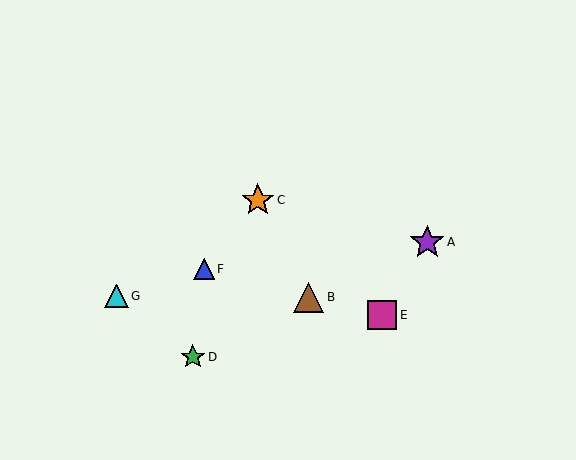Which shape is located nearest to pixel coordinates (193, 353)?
The green star (labeled D) at (193, 357) is nearest to that location.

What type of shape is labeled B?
Shape B is a brown triangle.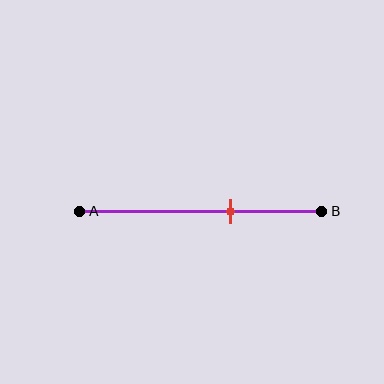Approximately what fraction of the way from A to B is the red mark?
The red mark is approximately 60% of the way from A to B.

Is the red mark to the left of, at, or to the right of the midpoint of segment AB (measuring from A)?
The red mark is to the right of the midpoint of segment AB.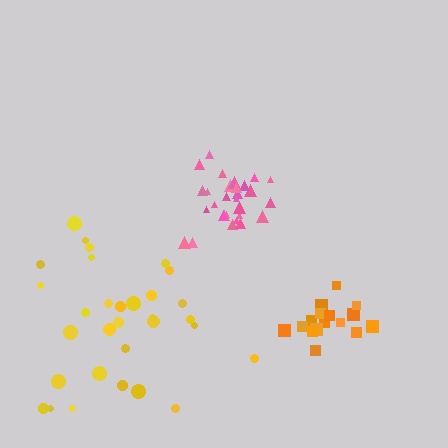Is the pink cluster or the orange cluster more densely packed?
Pink.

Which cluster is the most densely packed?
Pink.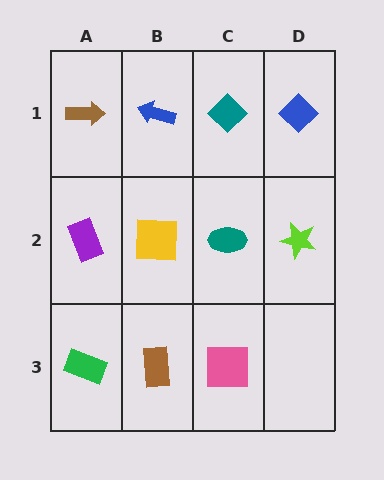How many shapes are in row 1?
4 shapes.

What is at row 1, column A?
A brown arrow.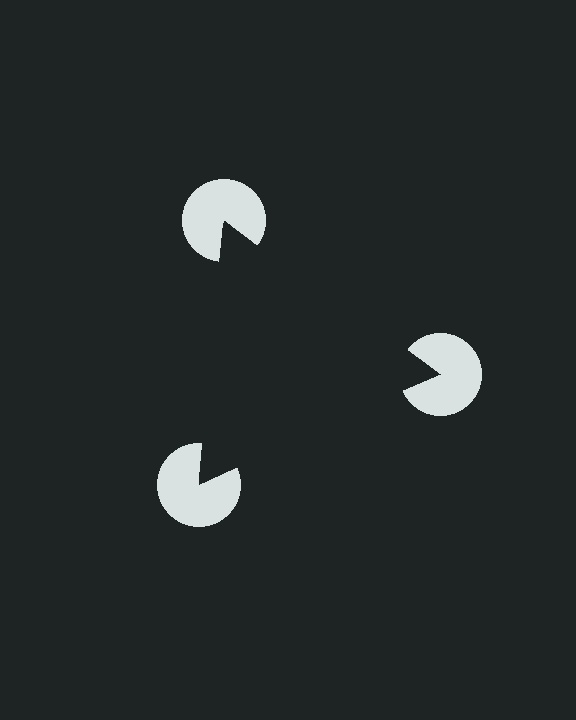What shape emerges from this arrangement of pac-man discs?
An illusory triangle — its edges are inferred from the aligned wedge cuts in the pac-man discs, not physically drawn.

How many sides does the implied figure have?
3 sides.